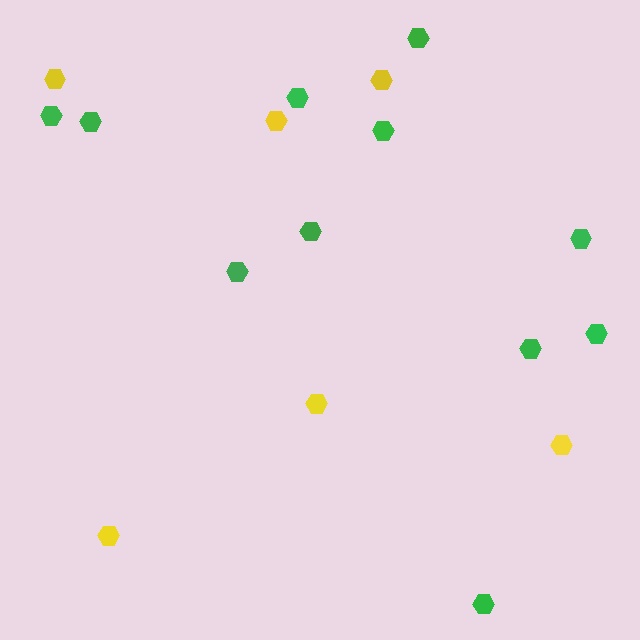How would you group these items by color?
There are 2 groups: one group of yellow hexagons (6) and one group of green hexagons (11).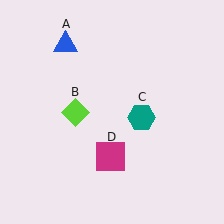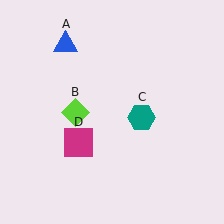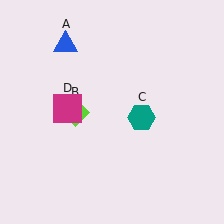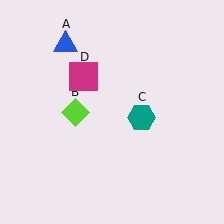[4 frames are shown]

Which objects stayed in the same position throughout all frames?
Blue triangle (object A) and lime diamond (object B) and teal hexagon (object C) remained stationary.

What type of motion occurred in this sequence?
The magenta square (object D) rotated clockwise around the center of the scene.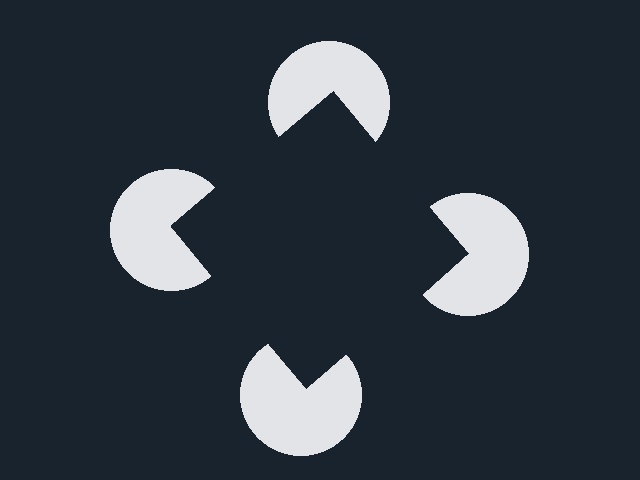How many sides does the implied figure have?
4 sides.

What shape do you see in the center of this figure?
An illusory square — its edges are inferred from the aligned wedge cuts in the pac-man discs, not physically drawn.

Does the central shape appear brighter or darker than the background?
It typically appears slightly darker than the background, even though no actual brightness change is drawn.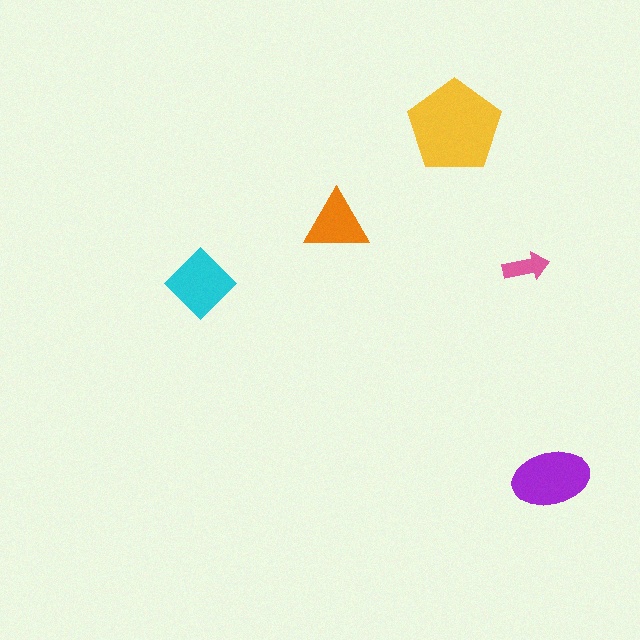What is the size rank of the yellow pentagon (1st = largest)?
1st.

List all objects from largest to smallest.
The yellow pentagon, the purple ellipse, the cyan diamond, the orange triangle, the pink arrow.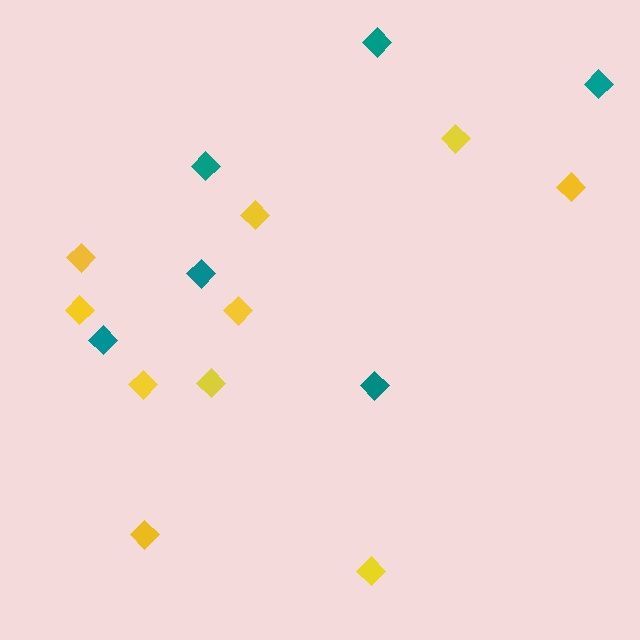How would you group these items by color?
There are 2 groups: one group of yellow diamonds (10) and one group of teal diamonds (6).